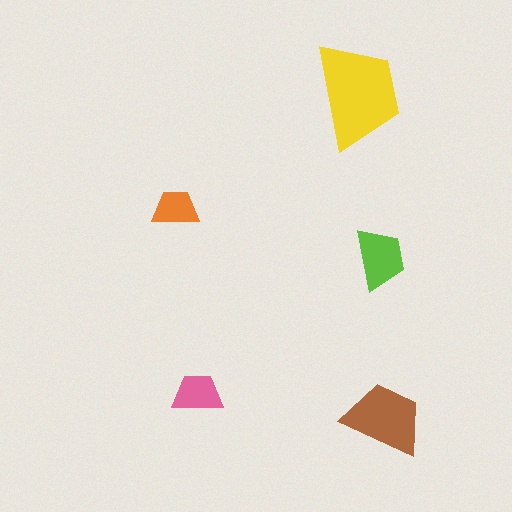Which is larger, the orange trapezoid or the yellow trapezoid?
The yellow one.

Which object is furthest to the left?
The orange trapezoid is leftmost.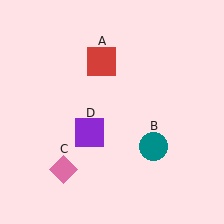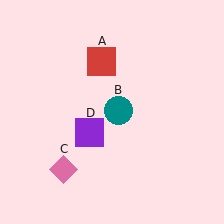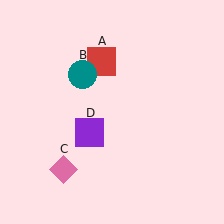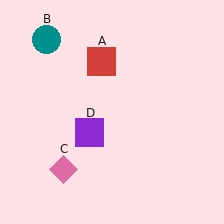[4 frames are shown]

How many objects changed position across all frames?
1 object changed position: teal circle (object B).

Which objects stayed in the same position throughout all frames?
Red square (object A) and pink diamond (object C) and purple square (object D) remained stationary.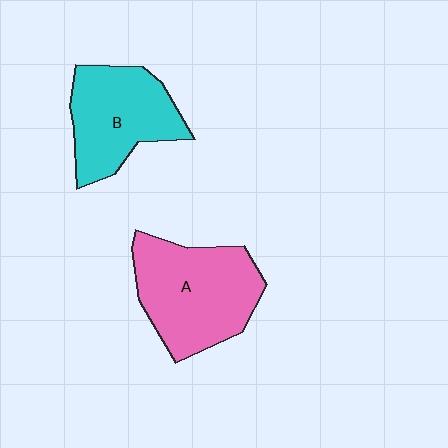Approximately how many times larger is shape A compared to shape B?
Approximately 1.2 times.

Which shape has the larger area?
Shape A (pink).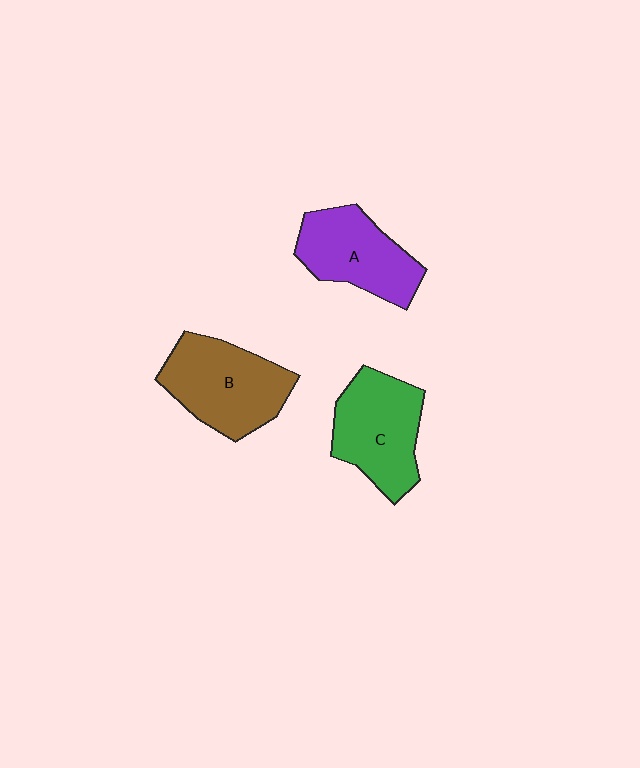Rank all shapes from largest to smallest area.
From largest to smallest: B (brown), C (green), A (purple).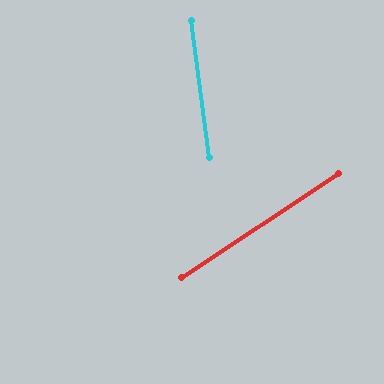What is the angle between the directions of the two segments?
Approximately 64 degrees.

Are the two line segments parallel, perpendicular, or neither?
Neither parallel nor perpendicular — they differ by about 64°.